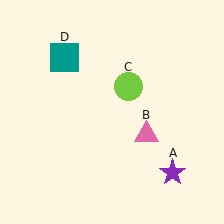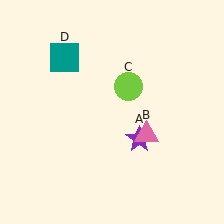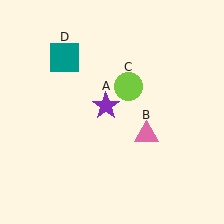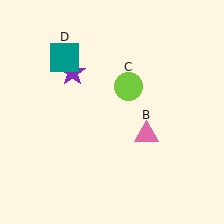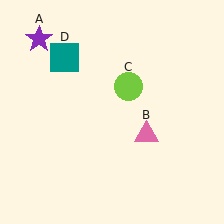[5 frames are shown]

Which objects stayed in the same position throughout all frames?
Pink triangle (object B) and lime circle (object C) and teal square (object D) remained stationary.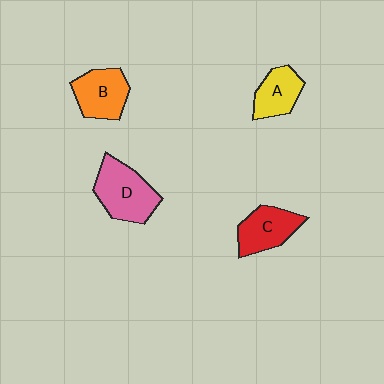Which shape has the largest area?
Shape D (pink).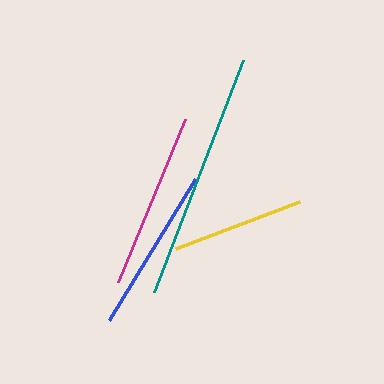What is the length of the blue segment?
The blue segment is approximately 165 pixels long.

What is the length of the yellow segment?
The yellow segment is approximately 133 pixels long.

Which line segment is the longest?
The teal line is the longest at approximately 248 pixels.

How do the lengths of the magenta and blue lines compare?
The magenta and blue lines are approximately the same length.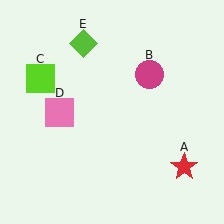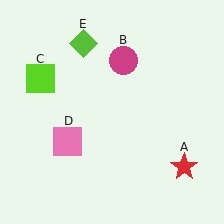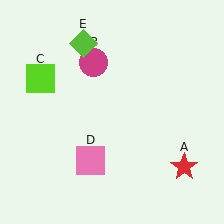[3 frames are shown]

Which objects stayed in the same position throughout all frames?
Red star (object A) and lime square (object C) and lime diamond (object E) remained stationary.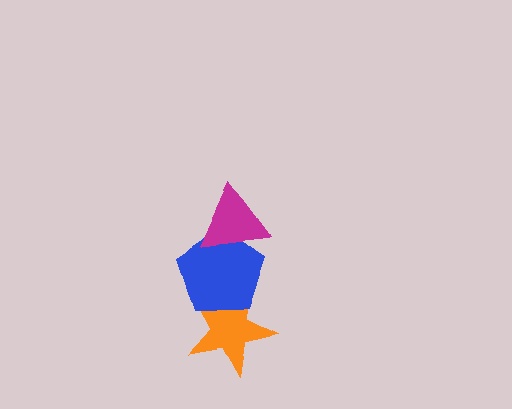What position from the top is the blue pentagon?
The blue pentagon is 2nd from the top.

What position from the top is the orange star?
The orange star is 3rd from the top.